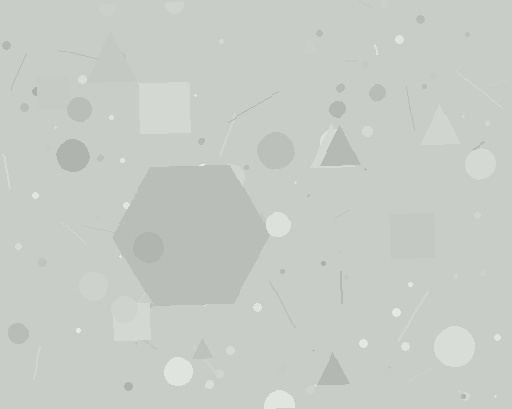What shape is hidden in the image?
A hexagon is hidden in the image.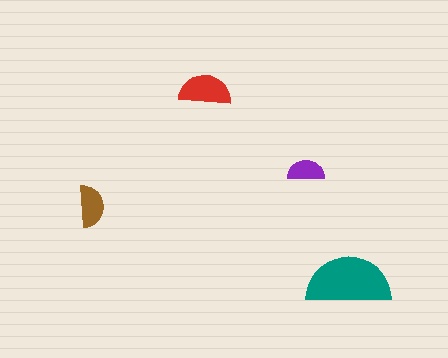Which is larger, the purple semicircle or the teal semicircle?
The teal one.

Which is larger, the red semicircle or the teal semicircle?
The teal one.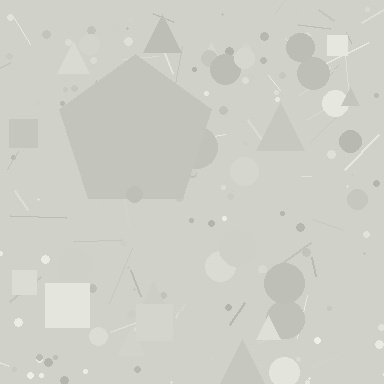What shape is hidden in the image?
A pentagon is hidden in the image.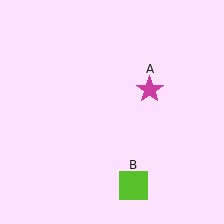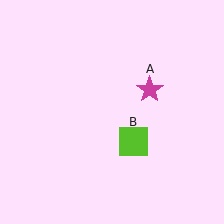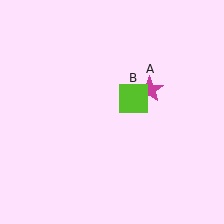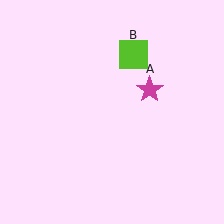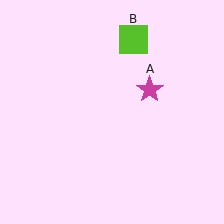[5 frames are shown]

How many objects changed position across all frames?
1 object changed position: lime square (object B).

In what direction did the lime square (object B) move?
The lime square (object B) moved up.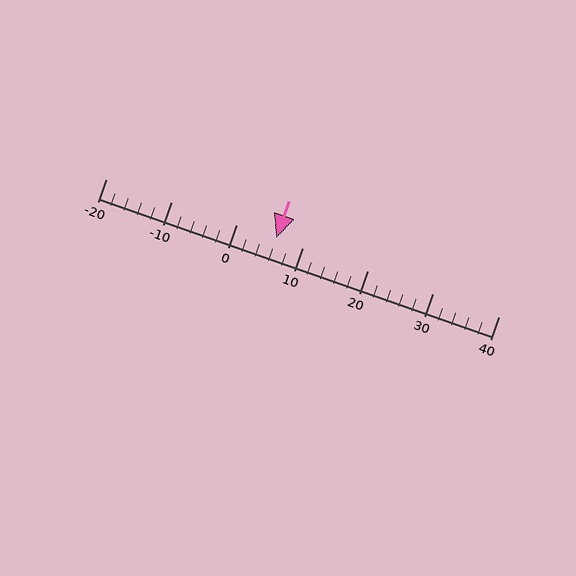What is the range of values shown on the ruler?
The ruler shows values from -20 to 40.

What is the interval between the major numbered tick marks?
The major tick marks are spaced 10 units apart.